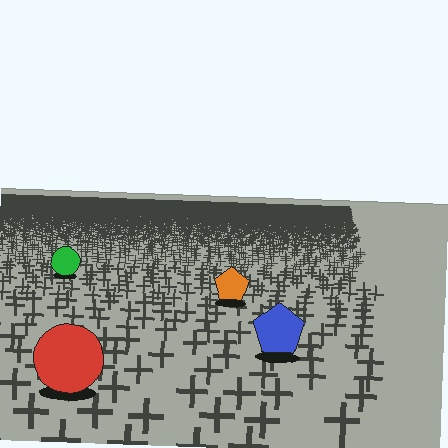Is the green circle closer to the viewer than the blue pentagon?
No. The blue pentagon is closer — you can tell from the texture gradient: the ground texture is coarser near it.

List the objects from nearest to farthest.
From nearest to farthest: the red circle, the blue pentagon, the orange pentagon, the green circle.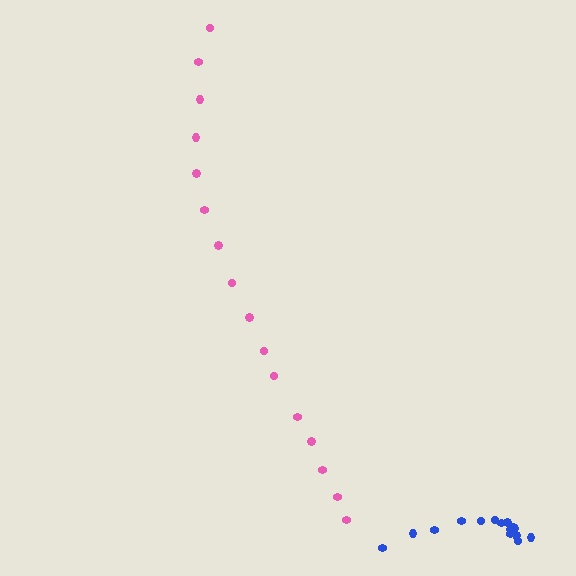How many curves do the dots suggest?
There are 2 distinct paths.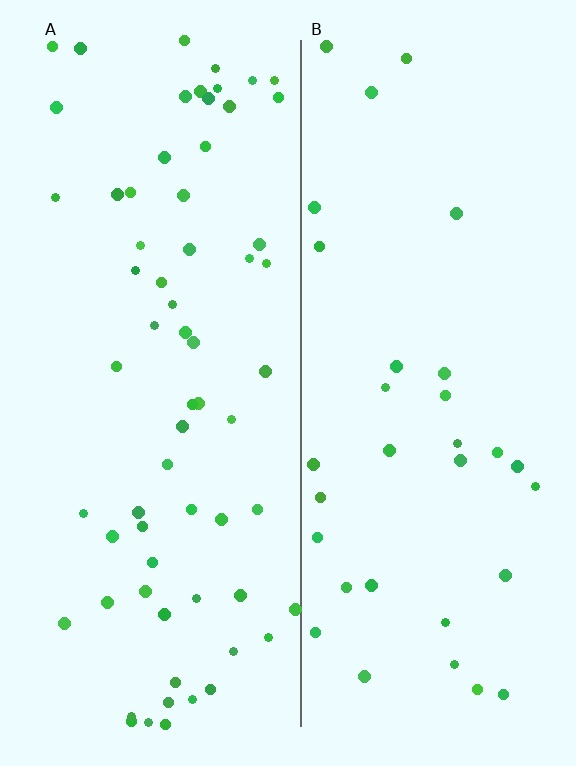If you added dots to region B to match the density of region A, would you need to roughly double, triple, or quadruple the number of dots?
Approximately double.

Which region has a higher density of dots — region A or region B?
A (the left).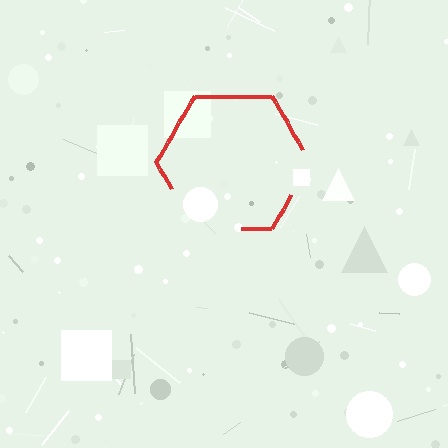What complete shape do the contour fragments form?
The contour fragments form a hexagon.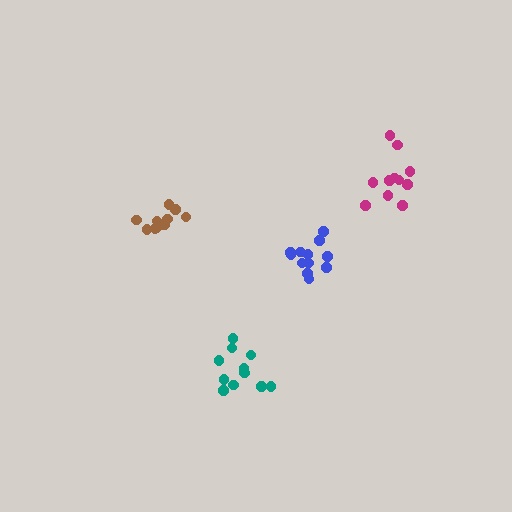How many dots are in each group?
Group 1: 11 dots, Group 2: 12 dots, Group 3: 11 dots, Group 4: 11 dots (45 total).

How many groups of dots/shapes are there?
There are 4 groups.